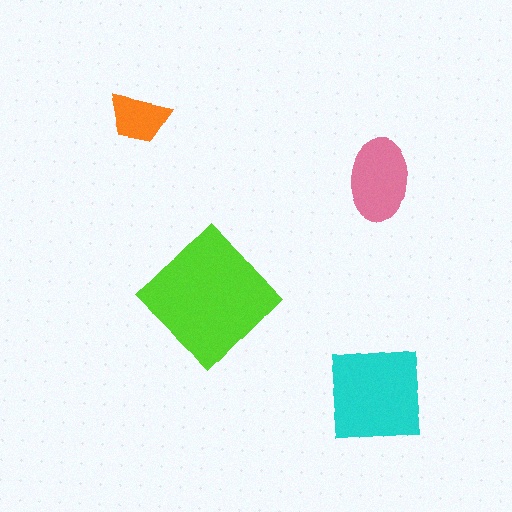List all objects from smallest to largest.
The orange trapezoid, the pink ellipse, the cyan square, the lime diamond.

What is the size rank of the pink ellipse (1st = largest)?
3rd.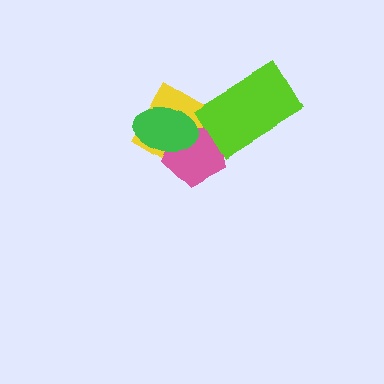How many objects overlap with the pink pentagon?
3 objects overlap with the pink pentagon.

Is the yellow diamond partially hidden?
Yes, it is partially covered by another shape.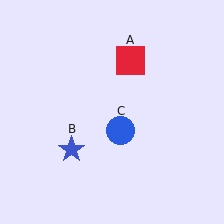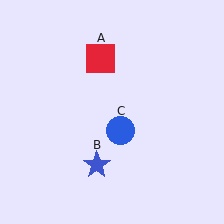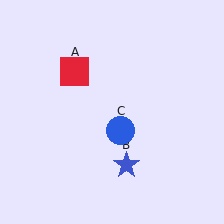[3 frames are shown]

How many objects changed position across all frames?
2 objects changed position: red square (object A), blue star (object B).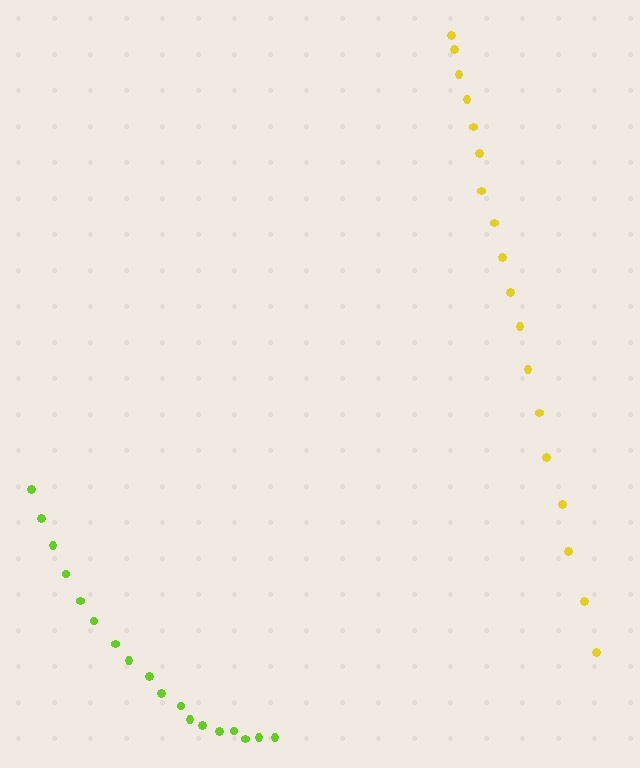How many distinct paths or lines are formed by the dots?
There are 2 distinct paths.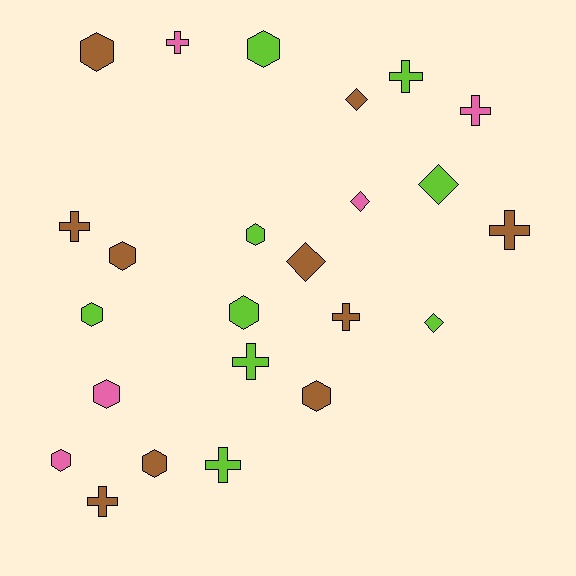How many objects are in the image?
There are 24 objects.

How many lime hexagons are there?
There are 4 lime hexagons.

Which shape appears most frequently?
Hexagon, with 10 objects.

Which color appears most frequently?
Brown, with 10 objects.